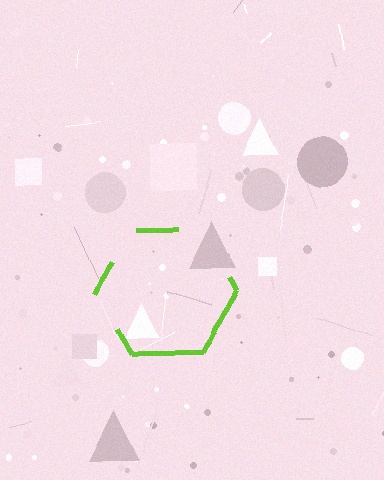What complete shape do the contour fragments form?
The contour fragments form a hexagon.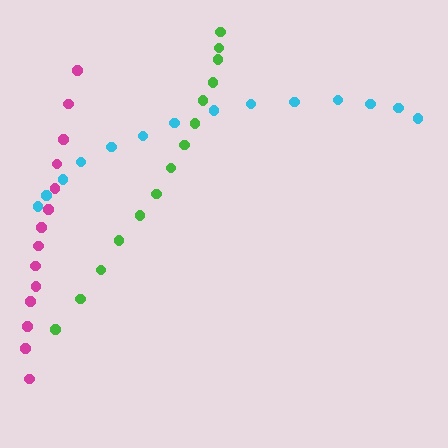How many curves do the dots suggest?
There are 3 distinct paths.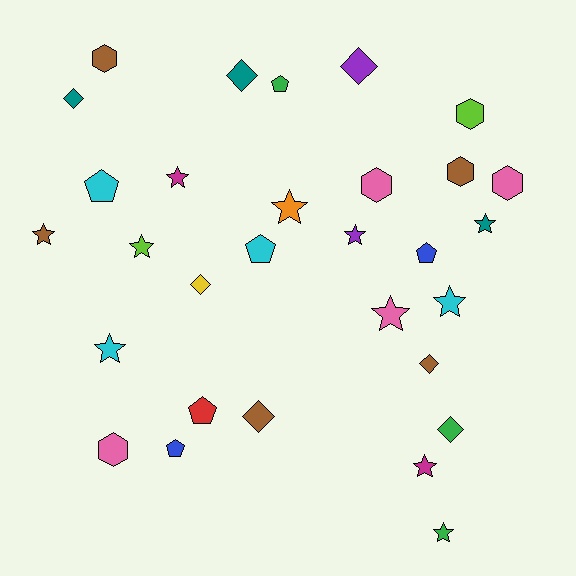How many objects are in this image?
There are 30 objects.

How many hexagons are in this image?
There are 6 hexagons.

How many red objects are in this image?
There is 1 red object.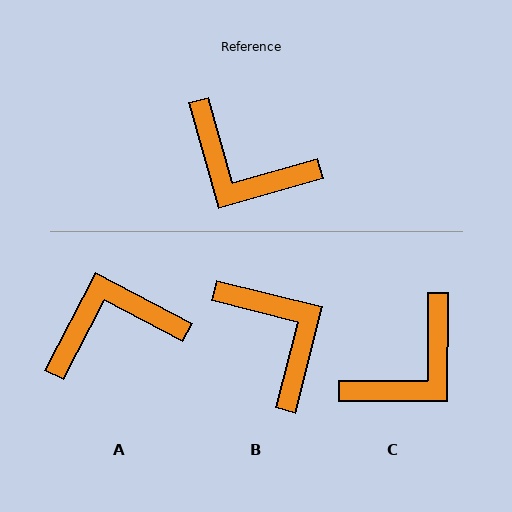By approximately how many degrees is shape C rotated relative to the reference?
Approximately 74 degrees counter-clockwise.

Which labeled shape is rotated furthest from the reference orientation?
B, about 150 degrees away.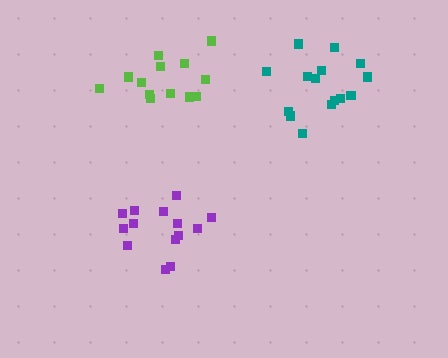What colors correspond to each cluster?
The clusters are colored: teal, purple, lime.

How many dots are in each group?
Group 1: 15 dots, Group 2: 14 dots, Group 3: 13 dots (42 total).